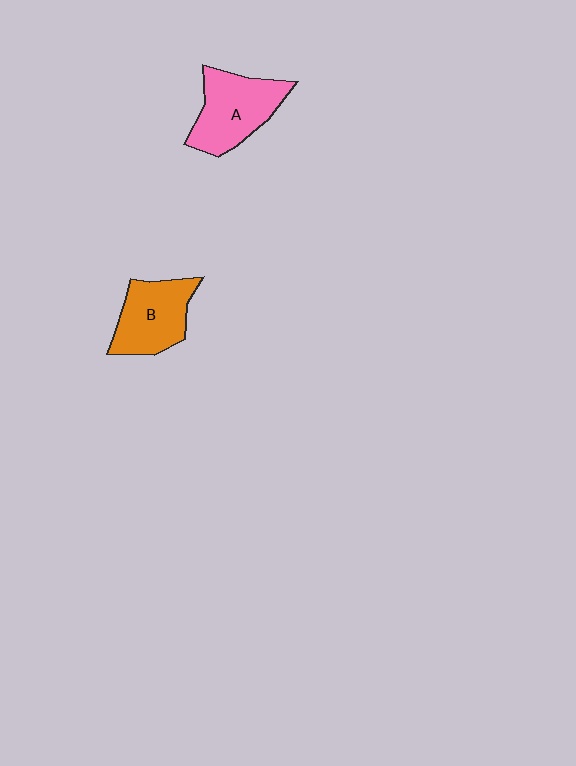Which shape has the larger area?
Shape A (pink).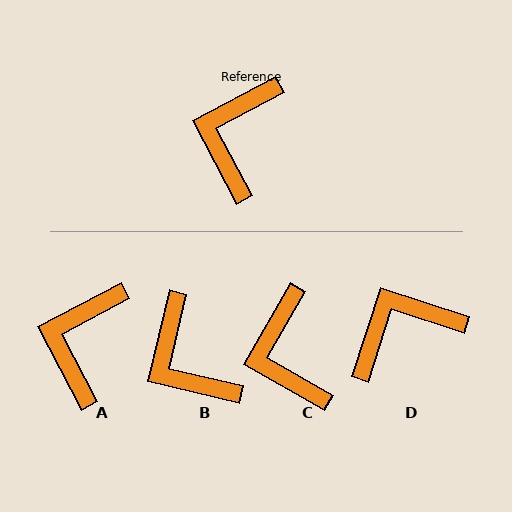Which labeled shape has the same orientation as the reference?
A.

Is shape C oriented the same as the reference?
No, it is off by about 32 degrees.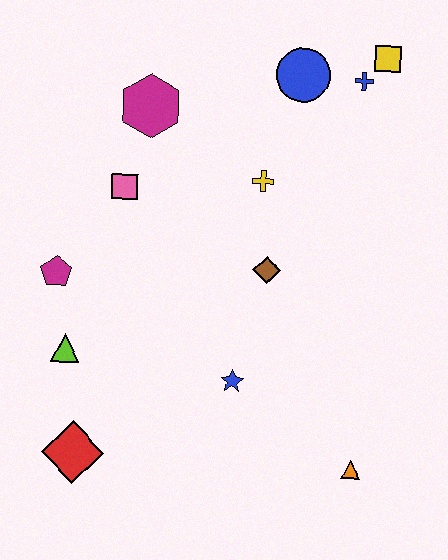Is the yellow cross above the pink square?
Yes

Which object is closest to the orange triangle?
The blue star is closest to the orange triangle.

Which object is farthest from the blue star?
The yellow square is farthest from the blue star.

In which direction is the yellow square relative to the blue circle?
The yellow square is to the right of the blue circle.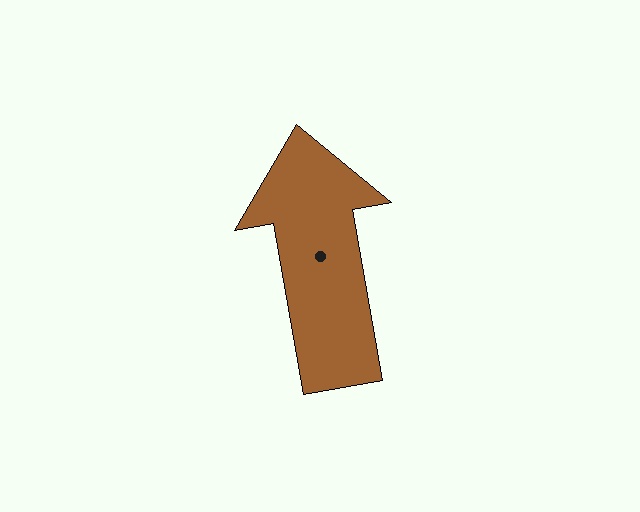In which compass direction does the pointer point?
North.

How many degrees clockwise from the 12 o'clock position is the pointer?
Approximately 350 degrees.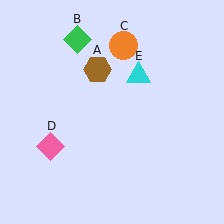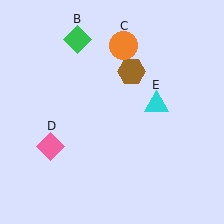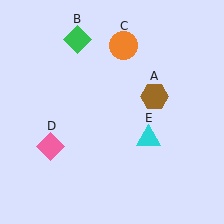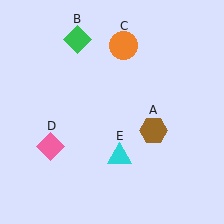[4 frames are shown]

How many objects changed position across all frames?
2 objects changed position: brown hexagon (object A), cyan triangle (object E).